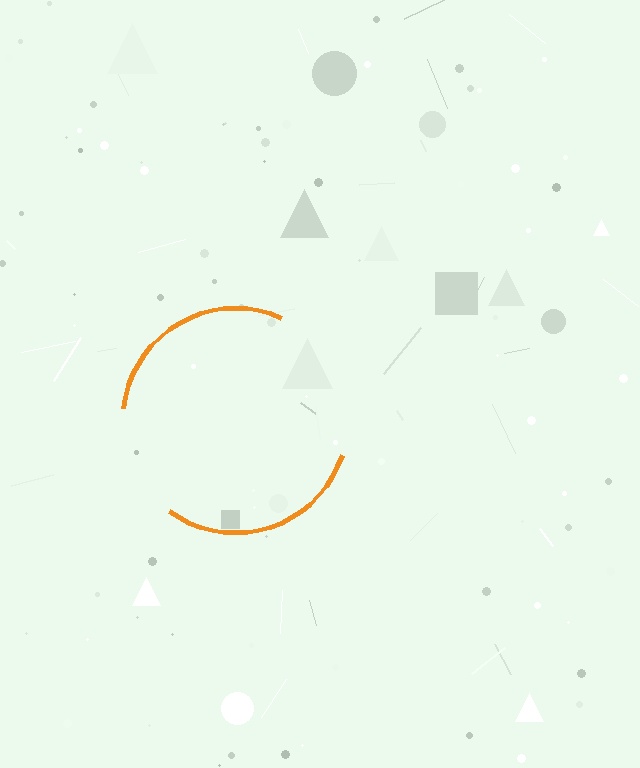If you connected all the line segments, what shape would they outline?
They would outline a circle.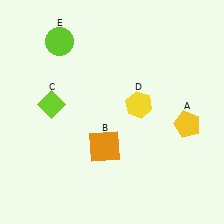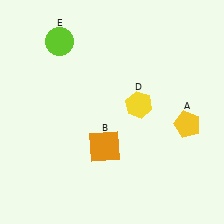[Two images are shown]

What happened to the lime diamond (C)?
The lime diamond (C) was removed in Image 2. It was in the top-left area of Image 1.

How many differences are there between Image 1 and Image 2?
There is 1 difference between the two images.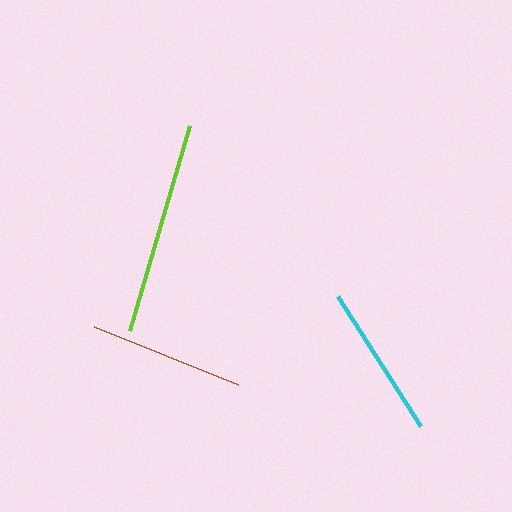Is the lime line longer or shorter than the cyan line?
The lime line is longer than the cyan line.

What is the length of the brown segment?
The brown segment is approximately 156 pixels long.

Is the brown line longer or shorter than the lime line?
The lime line is longer than the brown line.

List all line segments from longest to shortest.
From longest to shortest: lime, brown, cyan.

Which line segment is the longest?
The lime line is the longest at approximately 213 pixels.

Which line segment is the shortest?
The cyan line is the shortest at approximately 154 pixels.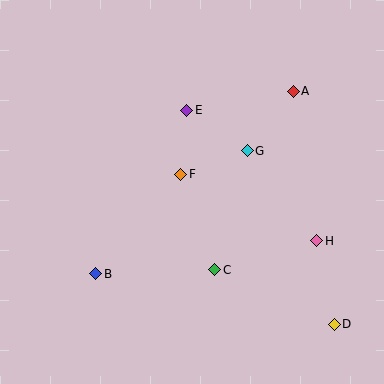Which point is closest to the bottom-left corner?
Point B is closest to the bottom-left corner.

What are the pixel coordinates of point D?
Point D is at (334, 324).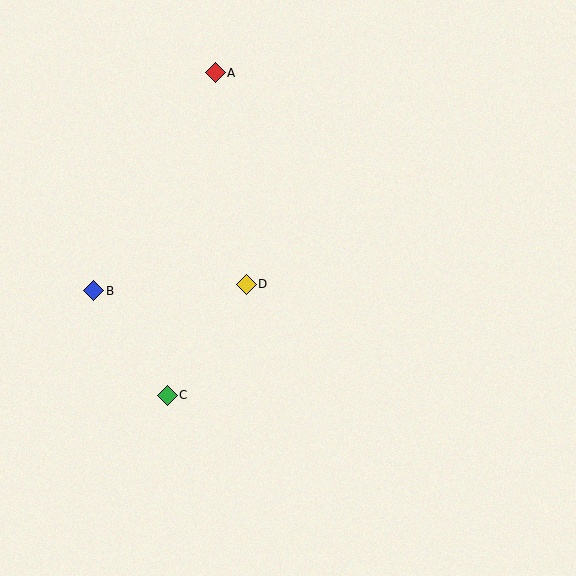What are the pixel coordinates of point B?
Point B is at (94, 291).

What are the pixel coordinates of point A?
Point A is at (215, 73).